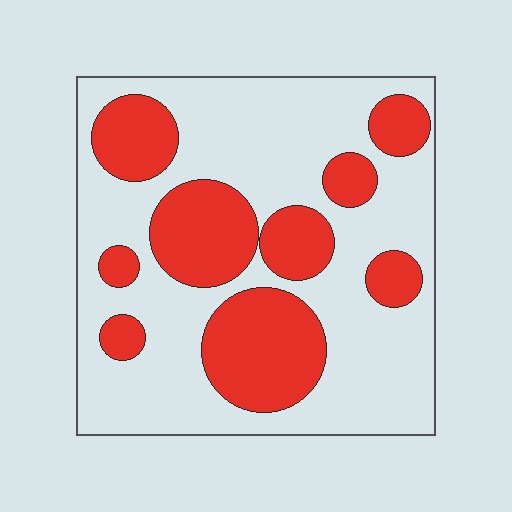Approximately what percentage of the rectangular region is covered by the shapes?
Approximately 35%.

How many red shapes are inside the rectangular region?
9.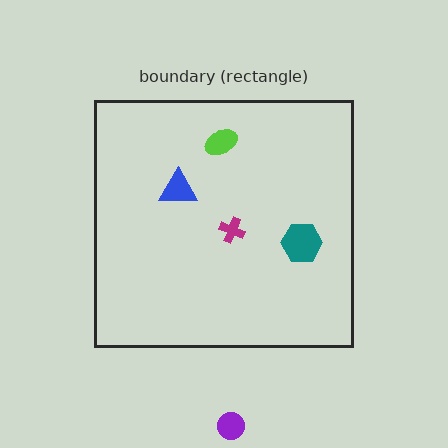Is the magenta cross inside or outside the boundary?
Inside.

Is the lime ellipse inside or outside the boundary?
Inside.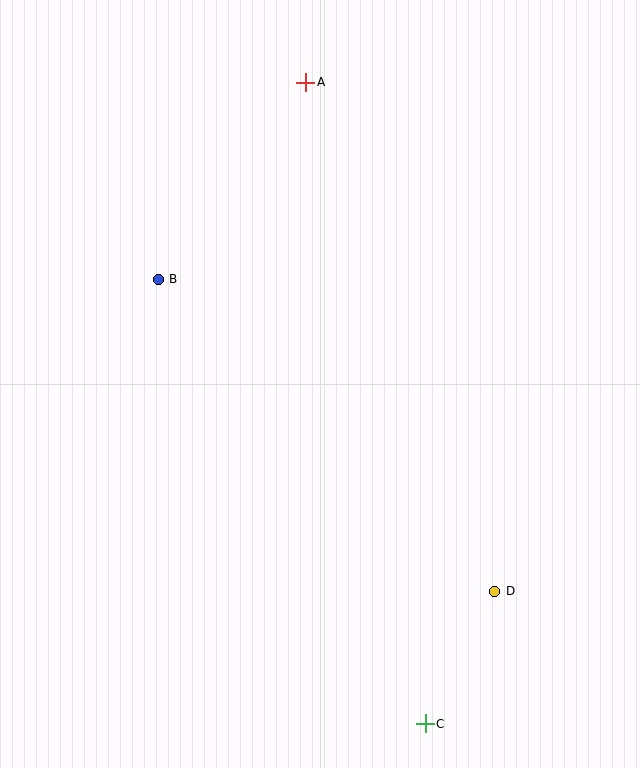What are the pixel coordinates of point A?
Point A is at (306, 82).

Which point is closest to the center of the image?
Point B at (158, 279) is closest to the center.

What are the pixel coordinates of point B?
Point B is at (158, 279).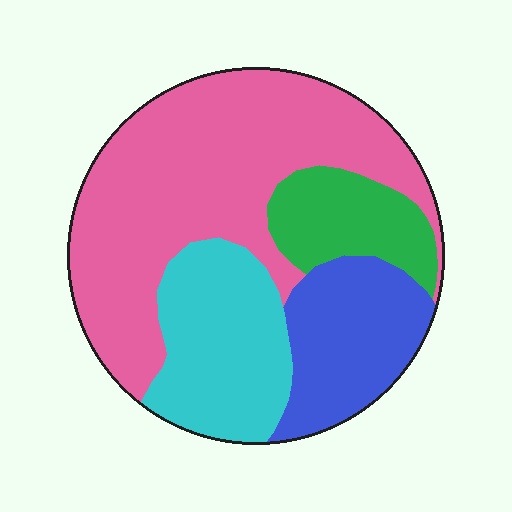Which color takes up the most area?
Pink, at roughly 50%.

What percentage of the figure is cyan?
Cyan takes up about one fifth (1/5) of the figure.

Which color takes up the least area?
Green, at roughly 10%.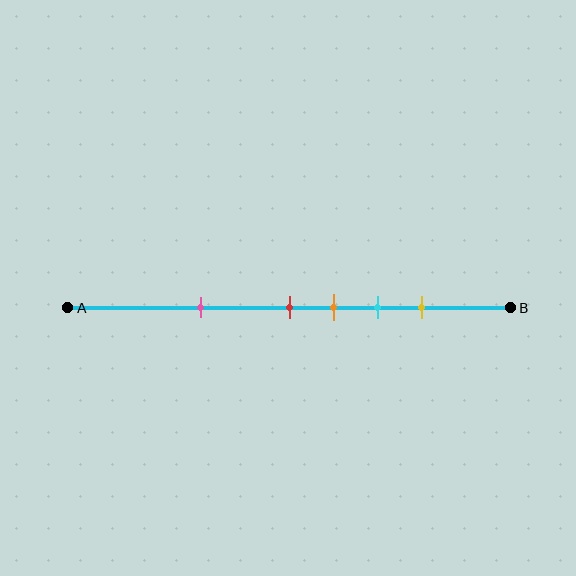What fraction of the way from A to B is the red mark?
The red mark is approximately 50% (0.5) of the way from A to B.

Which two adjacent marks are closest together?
The red and orange marks are the closest adjacent pair.